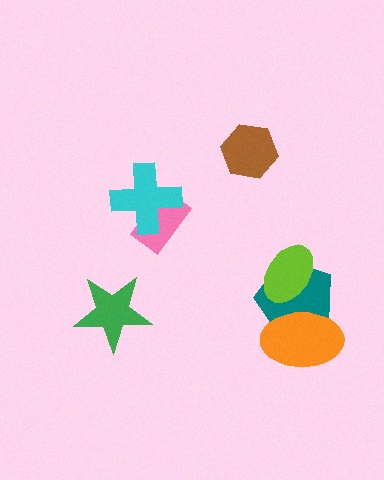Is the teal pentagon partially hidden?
Yes, it is partially covered by another shape.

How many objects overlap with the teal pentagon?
2 objects overlap with the teal pentagon.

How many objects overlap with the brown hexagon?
0 objects overlap with the brown hexagon.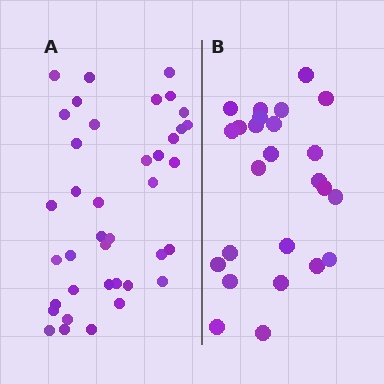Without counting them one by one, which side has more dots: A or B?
Region A (the left region) has more dots.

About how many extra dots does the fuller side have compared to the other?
Region A has approximately 15 more dots than region B.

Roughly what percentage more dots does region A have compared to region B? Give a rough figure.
About 55% more.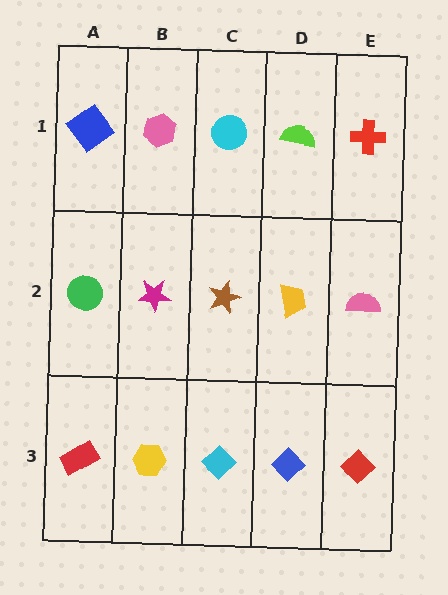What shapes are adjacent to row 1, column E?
A pink semicircle (row 2, column E), a lime semicircle (row 1, column D).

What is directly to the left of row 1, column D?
A cyan circle.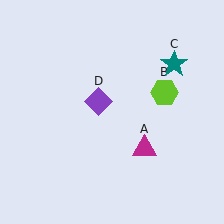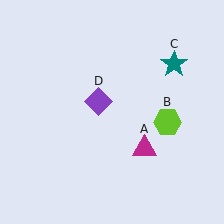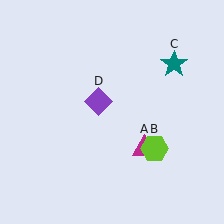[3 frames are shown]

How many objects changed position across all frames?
1 object changed position: lime hexagon (object B).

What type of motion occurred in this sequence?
The lime hexagon (object B) rotated clockwise around the center of the scene.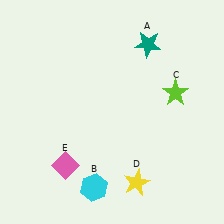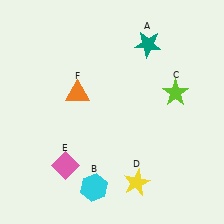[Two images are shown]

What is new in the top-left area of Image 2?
An orange triangle (F) was added in the top-left area of Image 2.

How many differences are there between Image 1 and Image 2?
There is 1 difference between the two images.